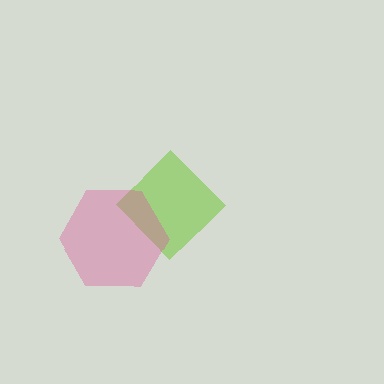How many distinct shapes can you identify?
There are 2 distinct shapes: a lime diamond, a pink hexagon.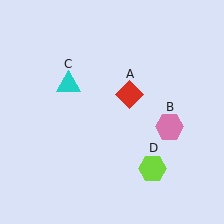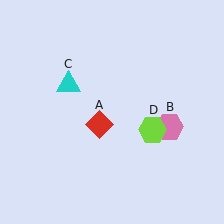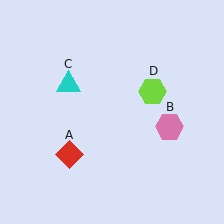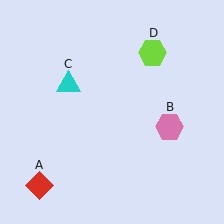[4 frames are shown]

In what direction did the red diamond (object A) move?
The red diamond (object A) moved down and to the left.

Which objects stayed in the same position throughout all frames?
Pink hexagon (object B) and cyan triangle (object C) remained stationary.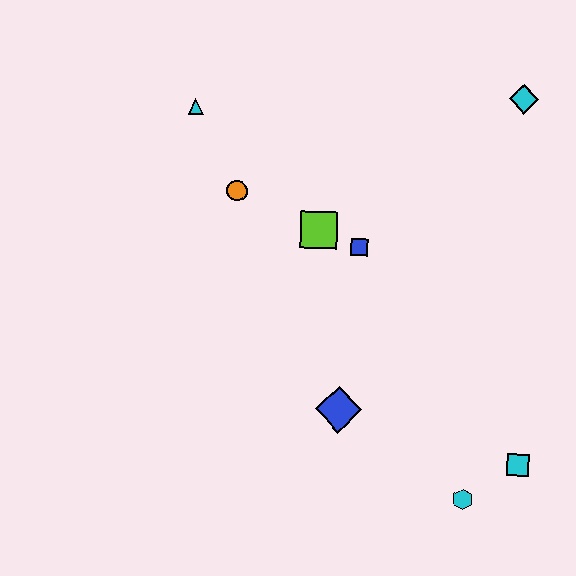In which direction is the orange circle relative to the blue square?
The orange circle is to the left of the blue square.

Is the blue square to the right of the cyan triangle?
Yes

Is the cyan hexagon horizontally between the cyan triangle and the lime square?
No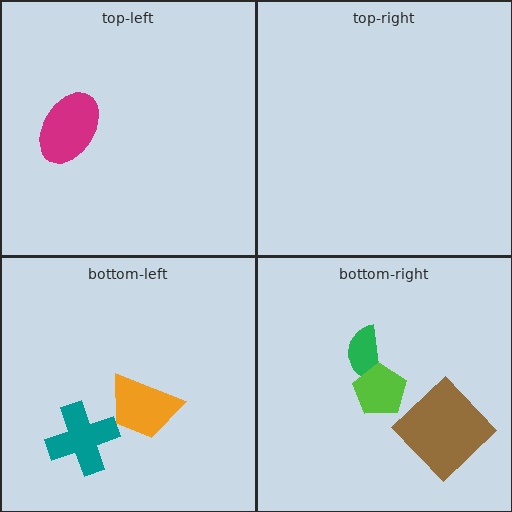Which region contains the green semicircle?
The bottom-right region.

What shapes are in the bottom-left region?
The teal cross, the orange trapezoid.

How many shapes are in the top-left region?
1.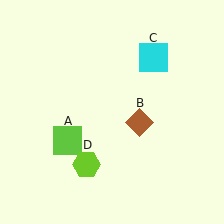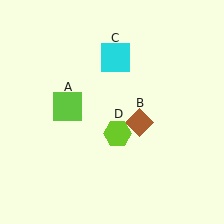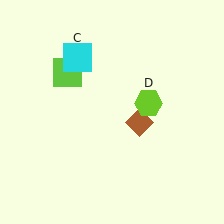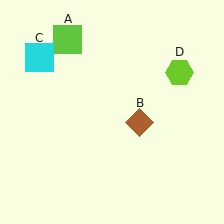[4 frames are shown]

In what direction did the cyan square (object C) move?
The cyan square (object C) moved left.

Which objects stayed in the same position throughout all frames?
Brown diamond (object B) remained stationary.